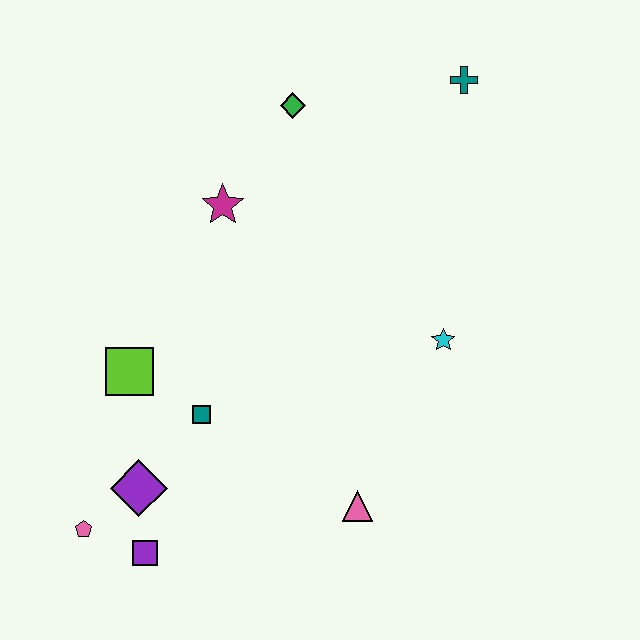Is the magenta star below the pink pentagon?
No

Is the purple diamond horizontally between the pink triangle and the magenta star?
No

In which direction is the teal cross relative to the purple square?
The teal cross is above the purple square.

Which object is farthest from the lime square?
The teal cross is farthest from the lime square.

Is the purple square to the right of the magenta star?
No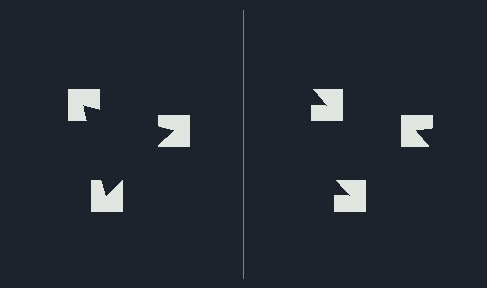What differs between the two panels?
The notched squares are positioned identically on both sides; only the wedge orientations differ. On the left they align to a triangle; on the right they are misaligned.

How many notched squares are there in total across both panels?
6 — 3 on each side.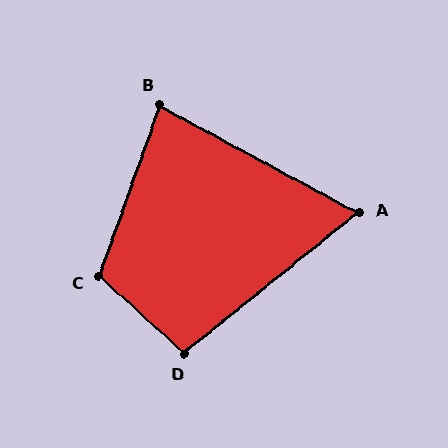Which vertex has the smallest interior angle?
A, at approximately 67 degrees.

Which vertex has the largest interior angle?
C, at approximately 113 degrees.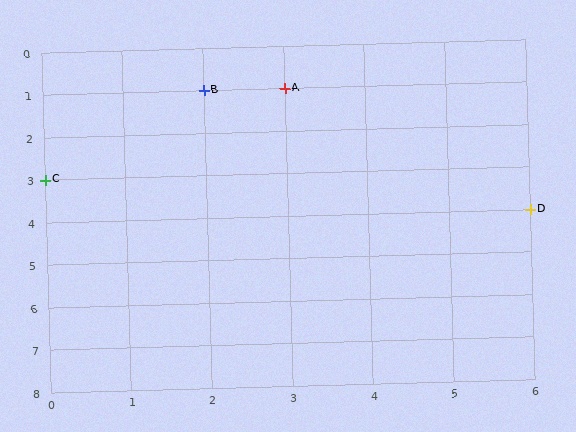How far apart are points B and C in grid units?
Points B and C are 2 columns and 2 rows apart (about 2.8 grid units diagonally).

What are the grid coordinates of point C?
Point C is at grid coordinates (0, 3).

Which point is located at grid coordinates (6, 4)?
Point D is at (6, 4).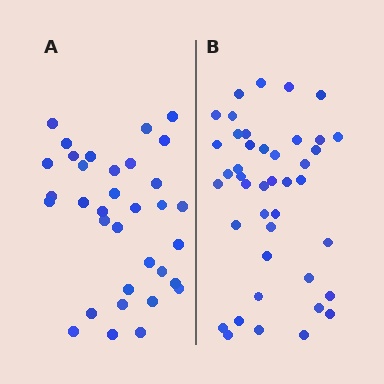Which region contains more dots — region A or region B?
Region B (the right region) has more dots.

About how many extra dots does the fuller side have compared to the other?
Region B has roughly 8 or so more dots than region A.